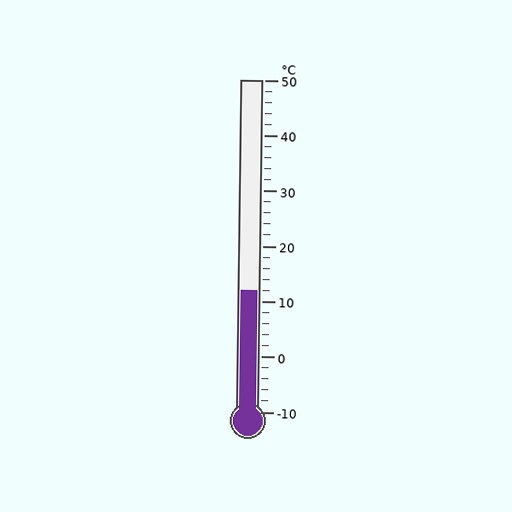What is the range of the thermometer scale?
The thermometer scale ranges from -10°C to 50°C.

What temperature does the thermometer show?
The thermometer shows approximately 12°C.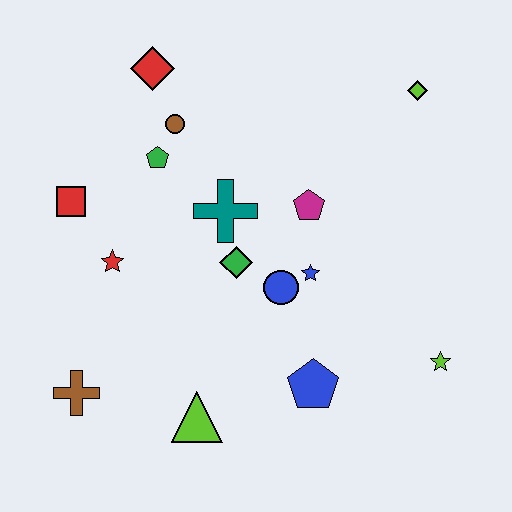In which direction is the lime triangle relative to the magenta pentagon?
The lime triangle is below the magenta pentagon.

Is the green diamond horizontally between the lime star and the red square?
Yes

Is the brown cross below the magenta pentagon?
Yes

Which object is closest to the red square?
The red star is closest to the red square.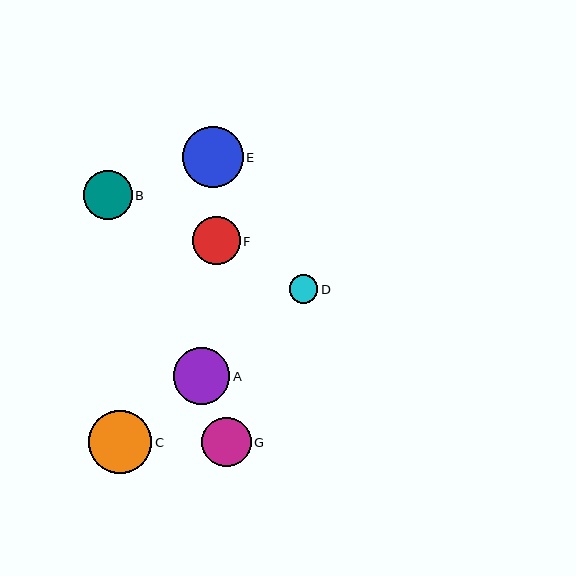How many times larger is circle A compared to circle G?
Circle A is approximately 1.1 times the size of circle G.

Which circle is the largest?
Circle C is the largest with a size of approximately 63 pixels.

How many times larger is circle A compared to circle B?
Circle A is approximately 1.2 times the size of circle B.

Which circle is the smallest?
Circle D is the smallest with a size of approximately 29 pixels.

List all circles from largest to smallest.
From largest to smallest: C, E, A, G, B, F, D.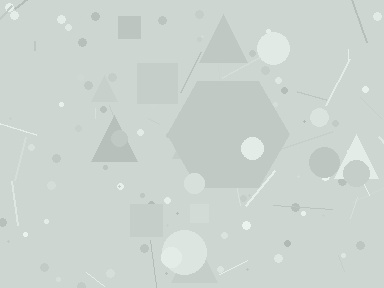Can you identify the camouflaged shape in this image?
The camouflaged shape is a hexagon.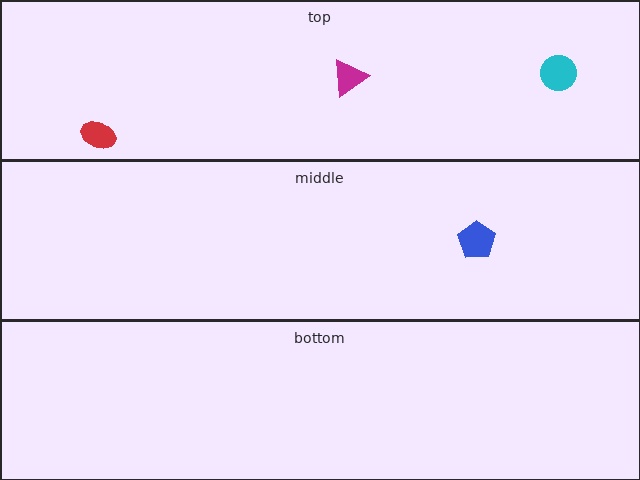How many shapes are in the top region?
3.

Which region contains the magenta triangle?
The top region.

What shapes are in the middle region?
The blue pentagon.